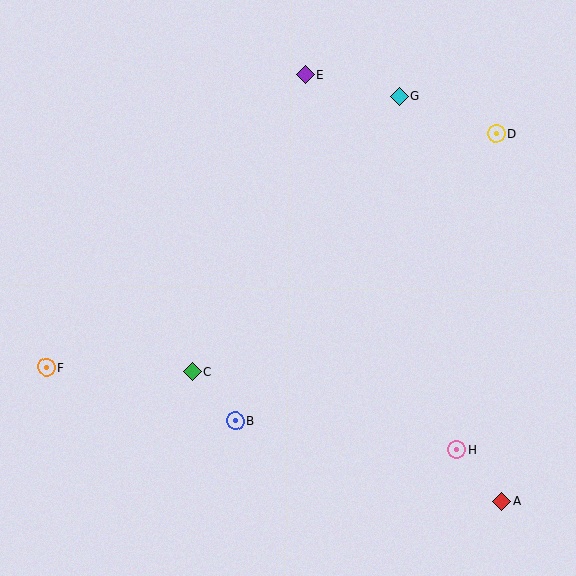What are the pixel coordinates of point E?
Point E is at (306, 75).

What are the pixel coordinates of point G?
Point G is at (399, 96).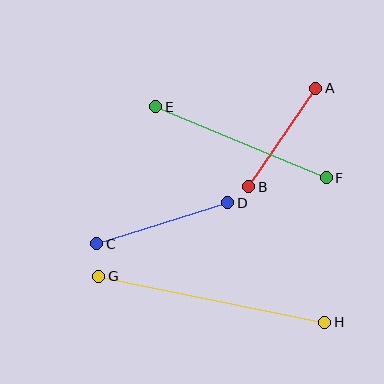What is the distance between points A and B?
The distance is approximately 119 pixels.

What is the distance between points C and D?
The distance is approximately 137 pixels.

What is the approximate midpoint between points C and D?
The midpoint is at approximately (162, 223) pixels.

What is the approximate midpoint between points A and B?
The midpoint is at approximately (282, 137) pixels.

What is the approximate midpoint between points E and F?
The midpoint is at approximately (241, 142) pixels.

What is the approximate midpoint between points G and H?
The midpoint is at approximately (212, 299) pixels.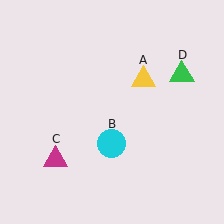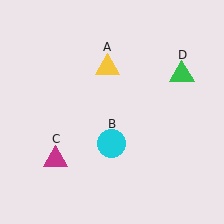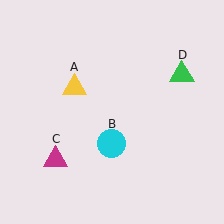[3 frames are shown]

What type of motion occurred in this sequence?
The yellow triangle (object A) rotated counterclockwise around the center of the scene.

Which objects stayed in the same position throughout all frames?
Cyan circle (object B) and magenta triangle (object C) and green triangle (object D) remained stationary.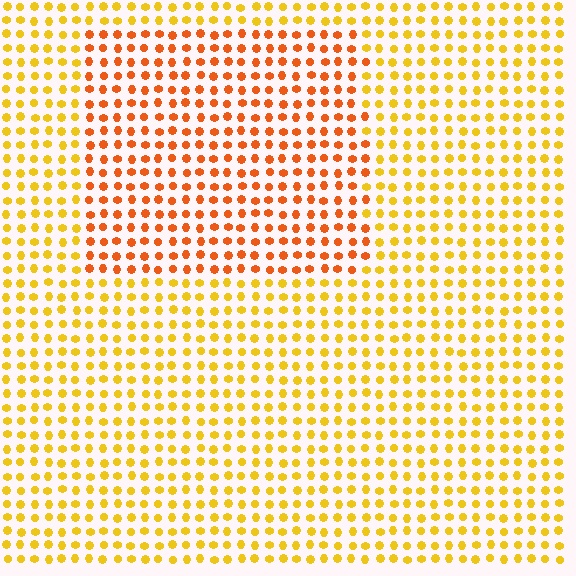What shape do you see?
I see a rectangle.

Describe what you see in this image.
The image is filled with small yellow elements in a uniform arrangement. A rectangle-shaped region is visible where the elements are tinted to a slightly different hue, forming a subtle color boundary.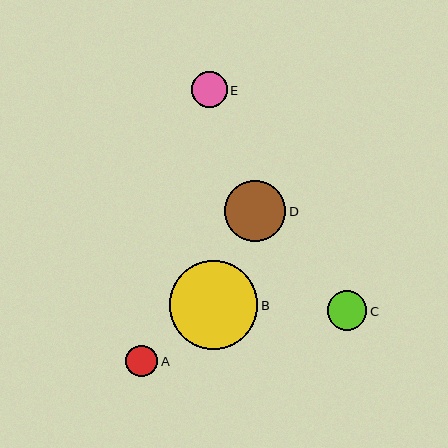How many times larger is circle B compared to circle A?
Circle B is approximately 2.8 times the size of circle A.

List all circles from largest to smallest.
From largest to smallest: B, D, C, E, A.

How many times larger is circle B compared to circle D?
Circle B is approximately 1.5 times the size of circle D.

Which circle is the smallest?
Circle A is the smallest with a size of approximately 32 pixels.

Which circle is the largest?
Circle B is the largest with a size of approximately 89 pixels.